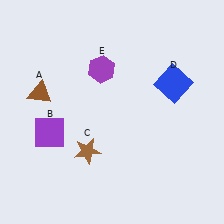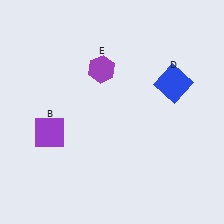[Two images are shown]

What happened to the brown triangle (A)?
The brown triangle (A) was removed in Image 2. It was in the top-left area of Image 1.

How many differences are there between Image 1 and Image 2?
There are 2 differences between the two images.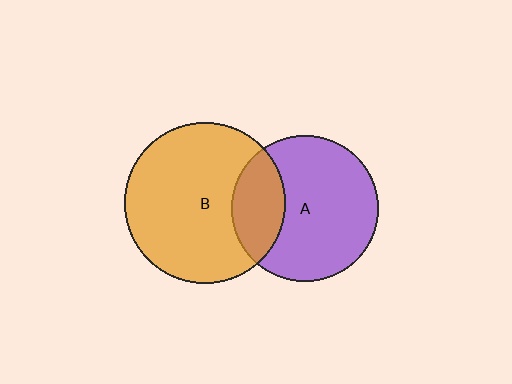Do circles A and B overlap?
Yes.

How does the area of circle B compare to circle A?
Approximately 1.2 times.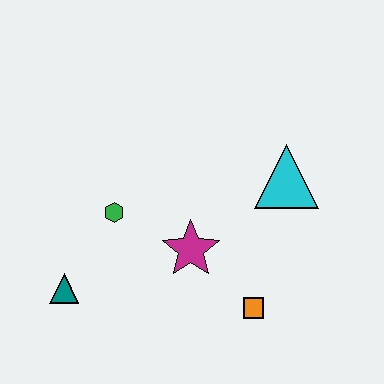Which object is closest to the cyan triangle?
The magenta star is closest to the cyan triangle.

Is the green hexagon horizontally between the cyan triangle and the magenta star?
No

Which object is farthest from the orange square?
The teal triangle is farthest from the orange square.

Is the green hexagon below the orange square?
No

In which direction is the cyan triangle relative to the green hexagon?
The cyan triangle is to the right of the green hexagon.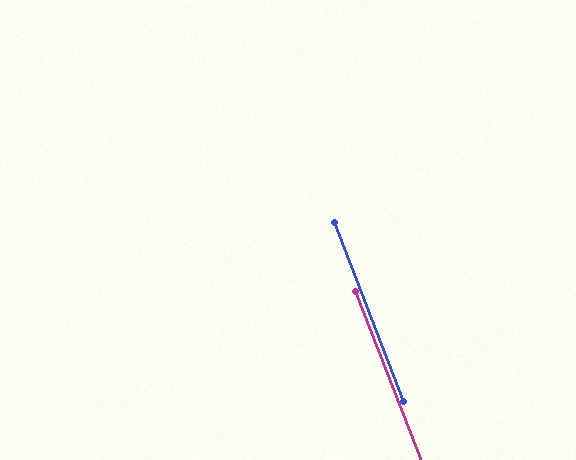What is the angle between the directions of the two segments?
Approximately 0 degrees.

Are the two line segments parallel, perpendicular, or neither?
Parallel — their directions differ by only 0.1°.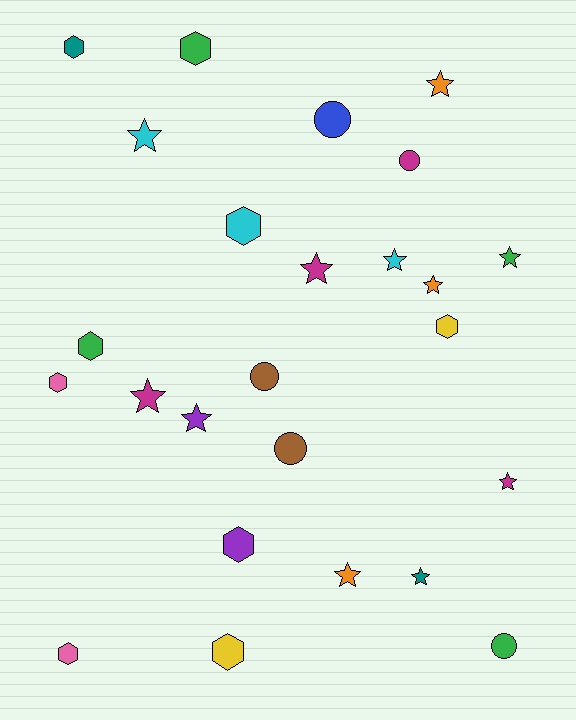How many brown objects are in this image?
There are 2 brown objects.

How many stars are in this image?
There are 11 stars.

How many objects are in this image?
There are 25 objects.